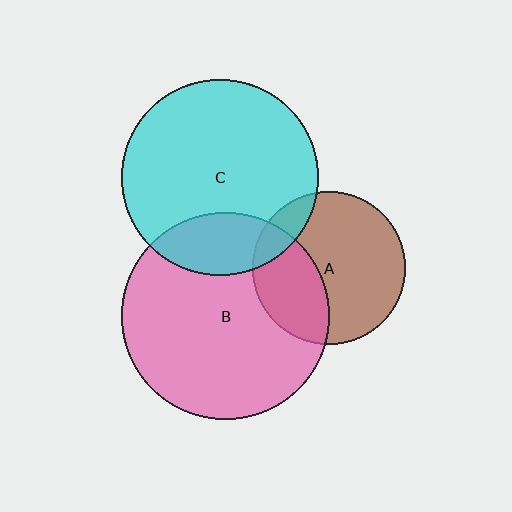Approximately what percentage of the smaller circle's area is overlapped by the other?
Approximately 35%.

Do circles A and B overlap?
Yes.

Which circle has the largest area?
Circle B (pink).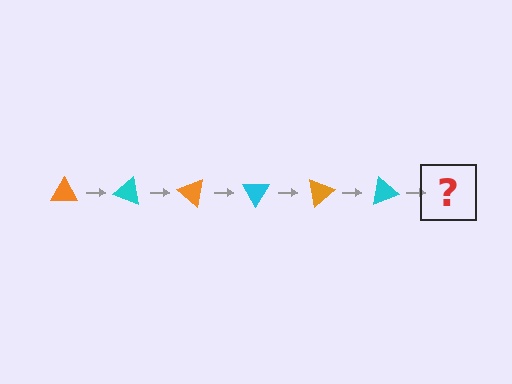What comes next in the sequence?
The next element should be an orange triangle, rotated 120 degrees from the start.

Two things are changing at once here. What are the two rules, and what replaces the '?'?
The two rules are that it rotates 20 degrees each step and the color cycles through orange and cyan. The '?' should be an orange triangle, rotated 120 degrees from the start.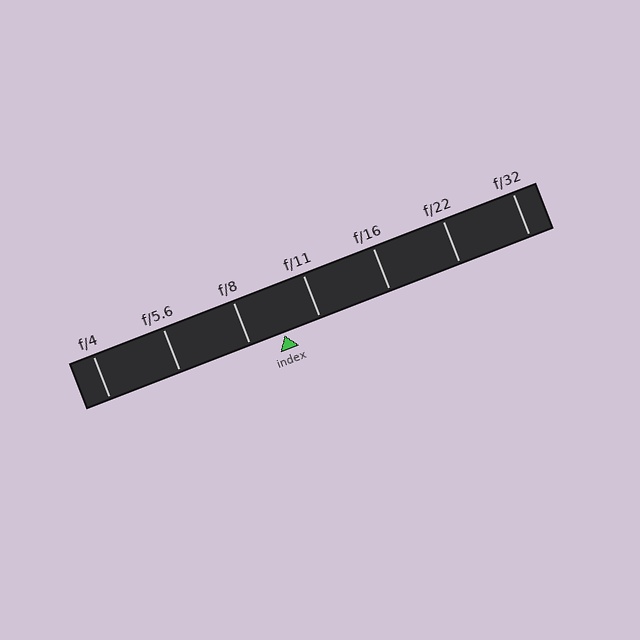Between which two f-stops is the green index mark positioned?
The index mark is between f/8 and f/11.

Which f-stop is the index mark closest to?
The index mark is closest to f/8.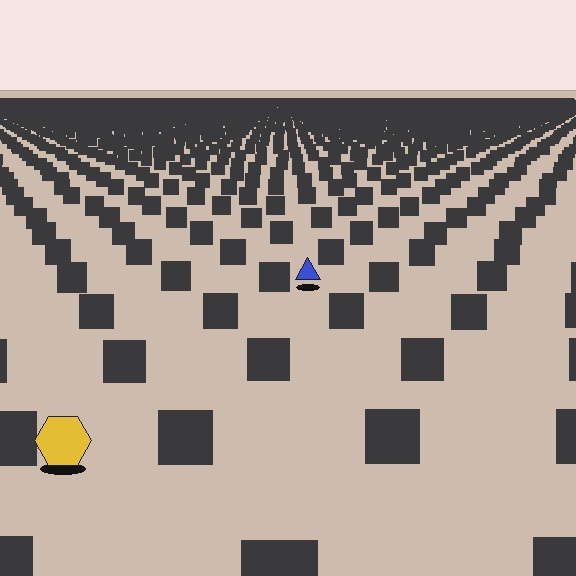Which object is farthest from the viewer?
The blue triangle is farthest from the viewer. It appears smaller and the ground texture around it is denser.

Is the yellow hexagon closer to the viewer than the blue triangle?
Yes. The yellow hexagon is closer — you can tell from the texture gradient: the ground texture is coarser near it.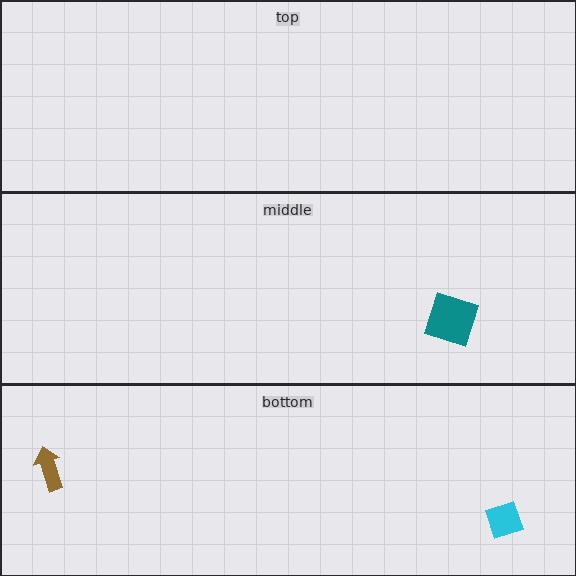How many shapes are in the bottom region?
2.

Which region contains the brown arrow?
The bottom region.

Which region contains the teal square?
The middle region.